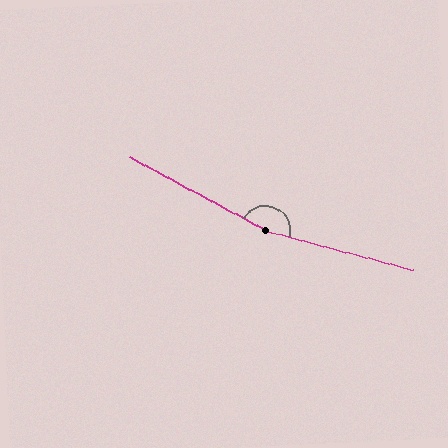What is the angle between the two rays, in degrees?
Approximately 166 degrees.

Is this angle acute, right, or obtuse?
It is obtuse.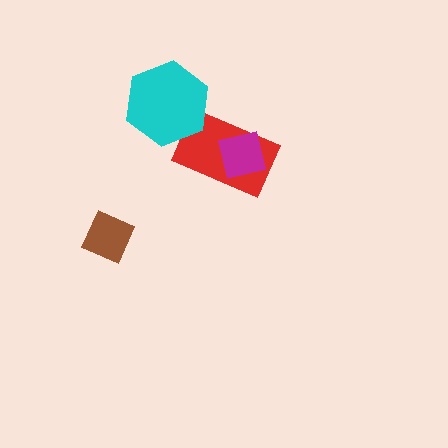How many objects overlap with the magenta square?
1 object overlaps with the magenta square.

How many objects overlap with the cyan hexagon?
1 object overlaps with the cyan hexagon.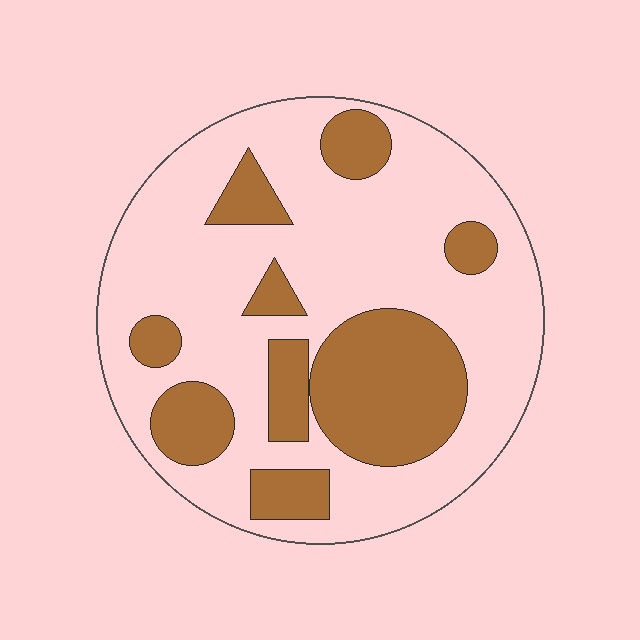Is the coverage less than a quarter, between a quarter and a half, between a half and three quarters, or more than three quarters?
Between a quarter and a half.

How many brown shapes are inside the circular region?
9.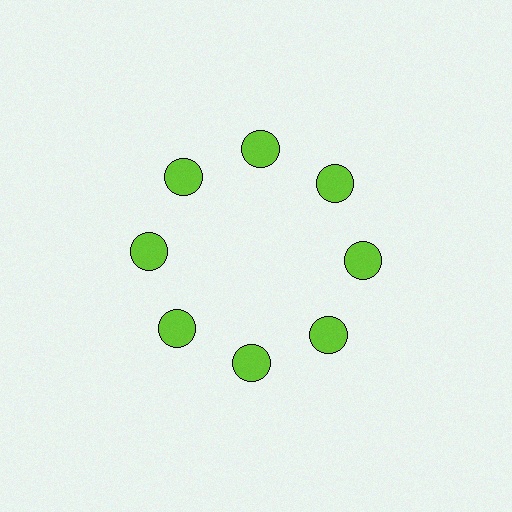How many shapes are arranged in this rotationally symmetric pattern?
There are 8 shapes, arranged in 8 groups of 1.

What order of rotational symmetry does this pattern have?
This pattern has 8-fold rotational symmetry.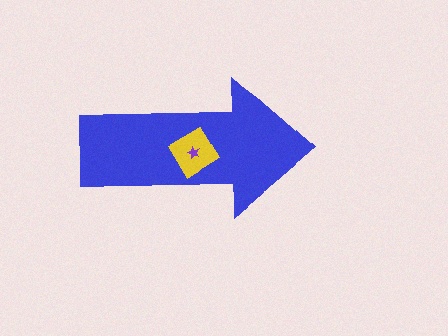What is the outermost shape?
The blue arrow.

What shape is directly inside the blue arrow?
The yellow diamond.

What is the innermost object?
The purple star.